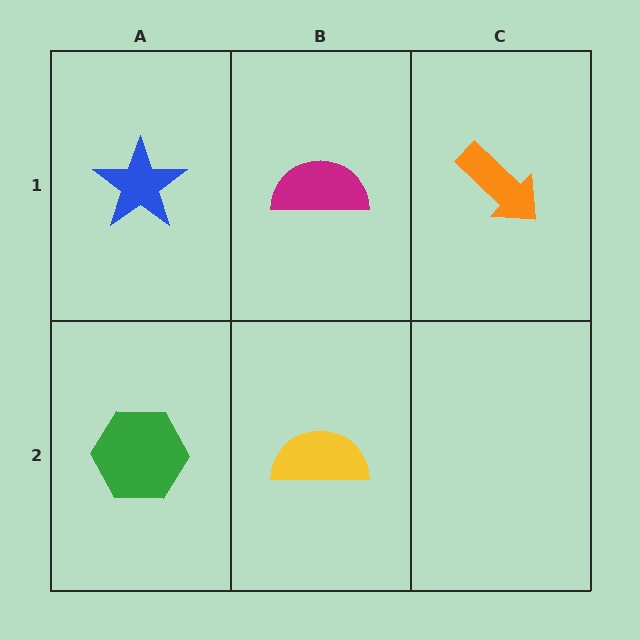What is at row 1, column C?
An orange arrow.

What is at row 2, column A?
A green hexagon.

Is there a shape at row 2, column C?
No, that cell is empty.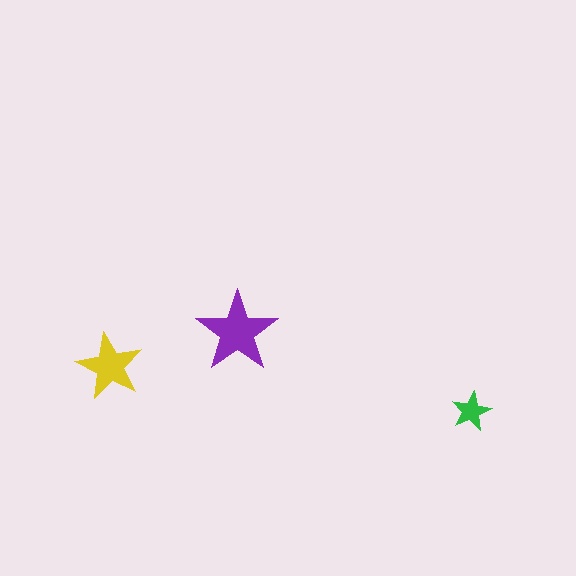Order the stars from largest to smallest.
the purple one, the yellow one, the green one.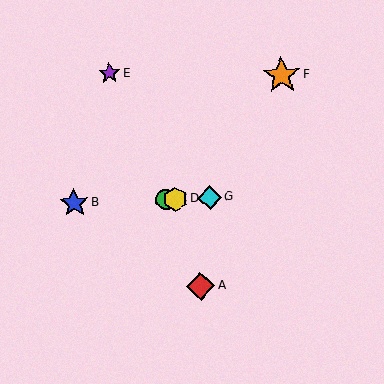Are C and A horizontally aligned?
No, C is at y≈199 and A is at y≈286.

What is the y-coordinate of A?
Object A is at y≈286.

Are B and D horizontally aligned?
Yes, both are at y≈203.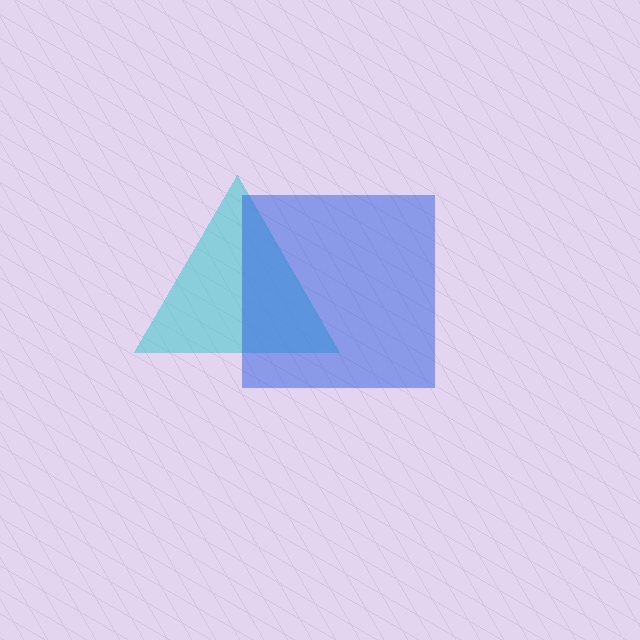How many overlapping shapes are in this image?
There are 2 overlapping shapes in the image.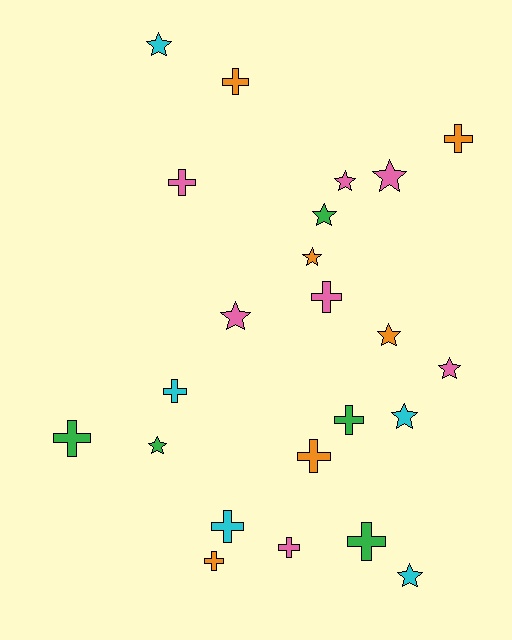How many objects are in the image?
There are 23 objects.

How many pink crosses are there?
There are 3 pink crosses.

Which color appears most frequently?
Pink, with 7 objects.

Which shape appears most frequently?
Cross, with 12 objects.